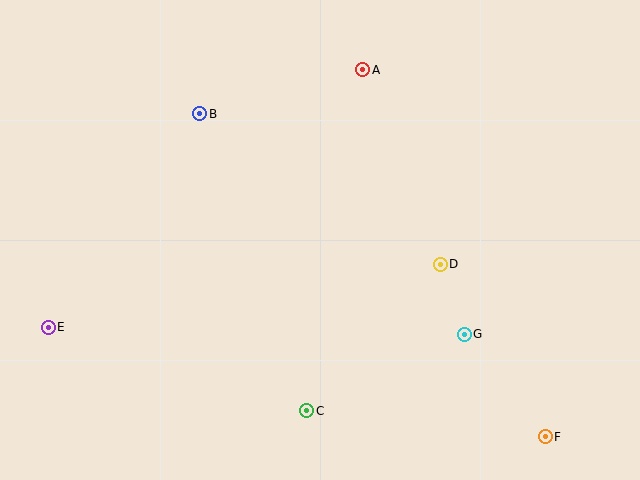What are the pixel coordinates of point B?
Point B is at (200, 114).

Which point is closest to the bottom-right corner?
Point F is closest to the bottom-right corner.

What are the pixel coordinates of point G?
Point G is at (464, 334).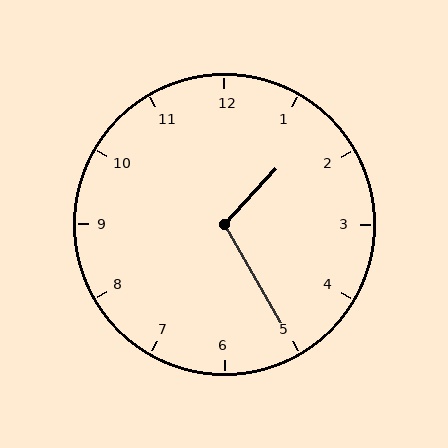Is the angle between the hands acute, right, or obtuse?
It is obtuse.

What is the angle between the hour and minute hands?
Approximately 108 degrees.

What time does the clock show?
1:25.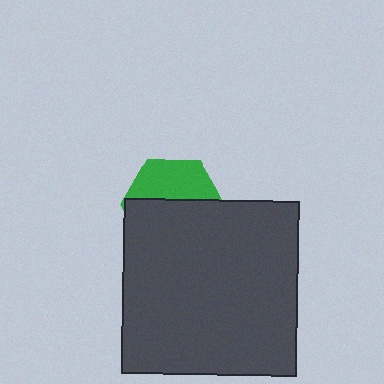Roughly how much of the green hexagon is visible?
A small part of it is visible (roughly 42%).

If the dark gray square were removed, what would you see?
You would see the complete green hexagon.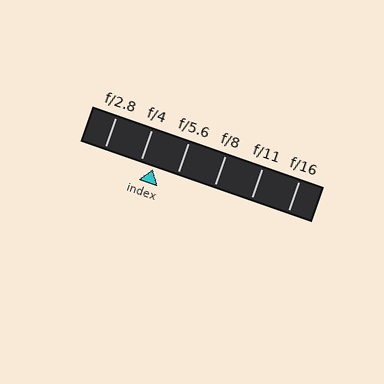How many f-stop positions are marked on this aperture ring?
There are 6 f-stop positions marked.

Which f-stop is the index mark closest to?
The index mark is closest to f/4.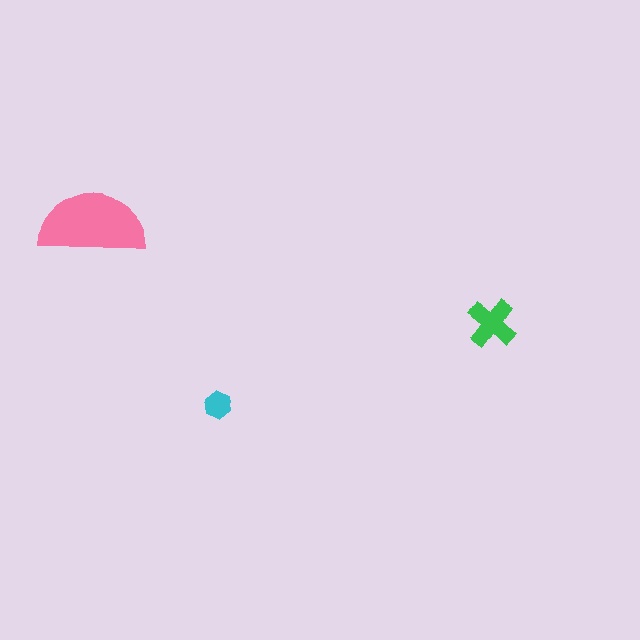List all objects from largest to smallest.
The pink semicircle, the green cross, the cyan hexagon.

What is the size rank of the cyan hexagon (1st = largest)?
3rd.